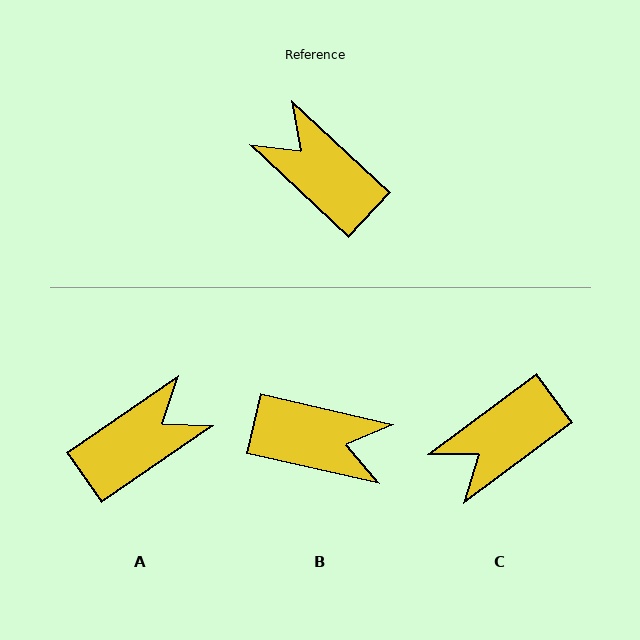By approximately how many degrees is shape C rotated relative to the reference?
Approximately 79 degrees counter-clockwise.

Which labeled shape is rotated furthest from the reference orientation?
B, about 150 degrees away.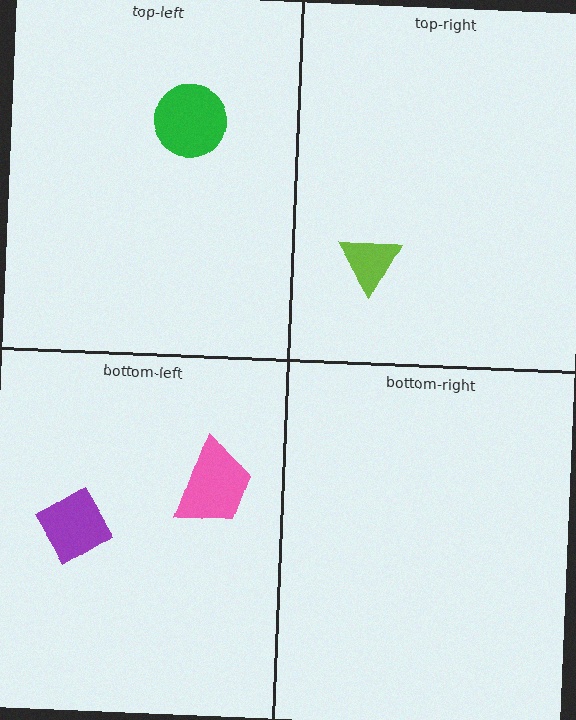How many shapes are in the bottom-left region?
2.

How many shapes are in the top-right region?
1.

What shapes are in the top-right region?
The lime triangle.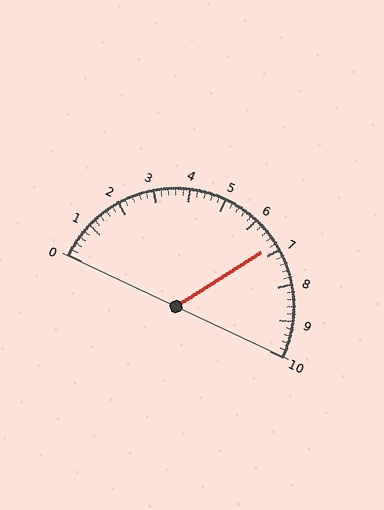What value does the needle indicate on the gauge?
The needle indicates approximately 6.8.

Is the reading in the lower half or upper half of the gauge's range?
The reading is in the upper half of the range (0 to 10).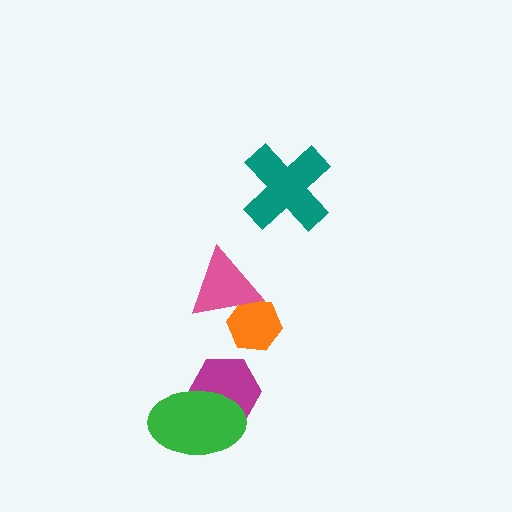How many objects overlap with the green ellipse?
1 object overlaps with the green ellipse.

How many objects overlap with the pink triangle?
1 object overlaps with the pink triangle.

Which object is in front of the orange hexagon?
The pink triangle is in front of the orange hexagon.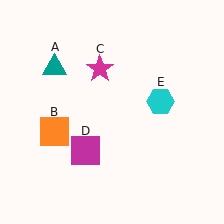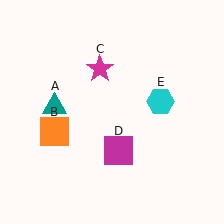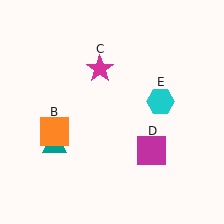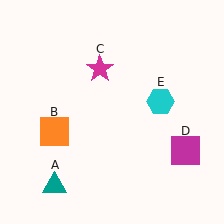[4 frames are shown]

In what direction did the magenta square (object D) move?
The magenta square (object D) moved right.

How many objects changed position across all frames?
2 objects changed position: teal triangle (object A), magenta square (object D).